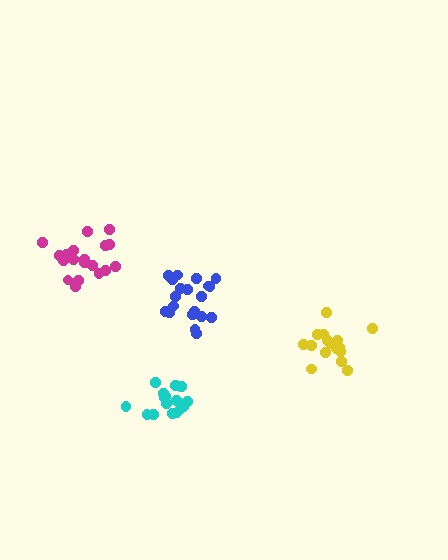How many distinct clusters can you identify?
There are 4 distinct clusters.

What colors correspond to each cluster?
The clusters are colored: cyan, magenta, yellow, blue.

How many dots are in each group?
Group 1: 17 dots, Group 2: 20 dots, Group 3: 16 dots, Group 4: 20 dots (73 total).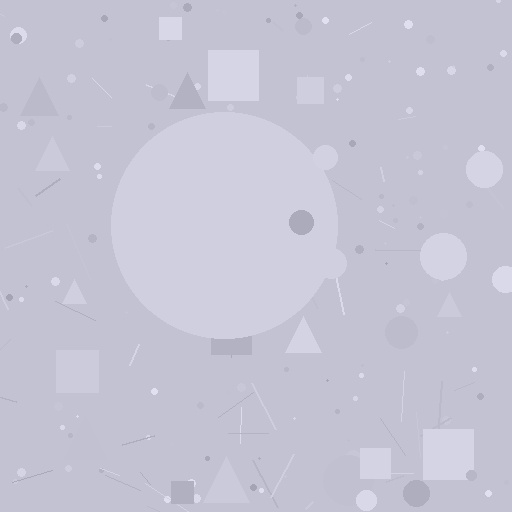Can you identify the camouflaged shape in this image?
The camouflaged shape is a circle.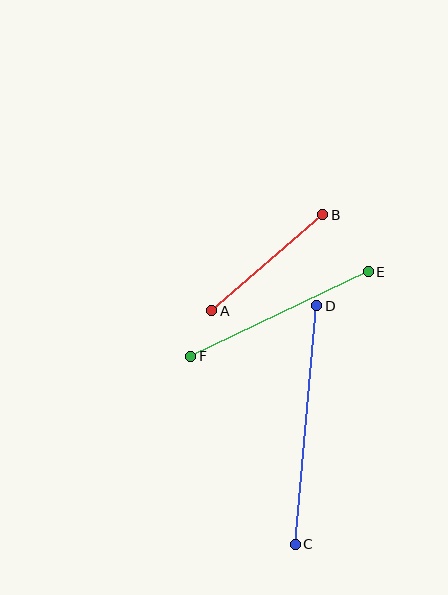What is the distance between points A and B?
The distance is approximately 147 pixels.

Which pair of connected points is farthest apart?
Points C and D are farthest apart.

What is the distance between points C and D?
The distance is approximately 239 pixels.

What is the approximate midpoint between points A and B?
The midpoint is at approximately (267, 263) pixels.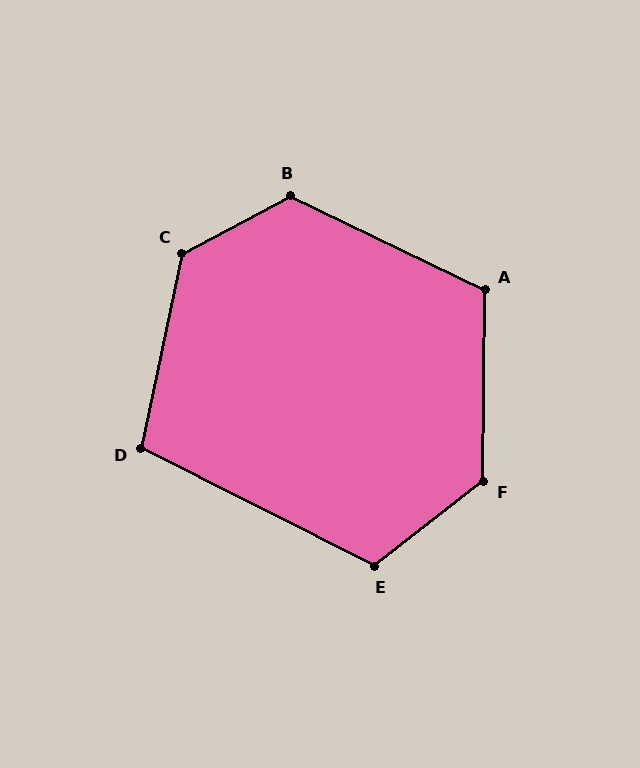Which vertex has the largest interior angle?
C, at approximately 130 degrees.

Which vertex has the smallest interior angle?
D, at approximately 105 degrees.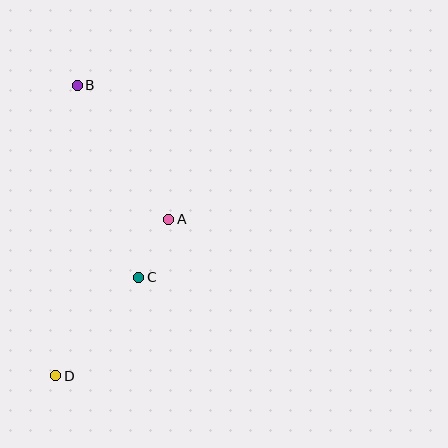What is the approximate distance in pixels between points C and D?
The distance between C and D is approximately 129 pixels.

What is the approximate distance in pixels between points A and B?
The distance between A and B is approximately 162 pixels.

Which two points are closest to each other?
Points A and C are closest to each other.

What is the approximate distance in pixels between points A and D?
The distance between A and D is approximately 193 pixels.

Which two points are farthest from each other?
Points B and D are farthest from each other.